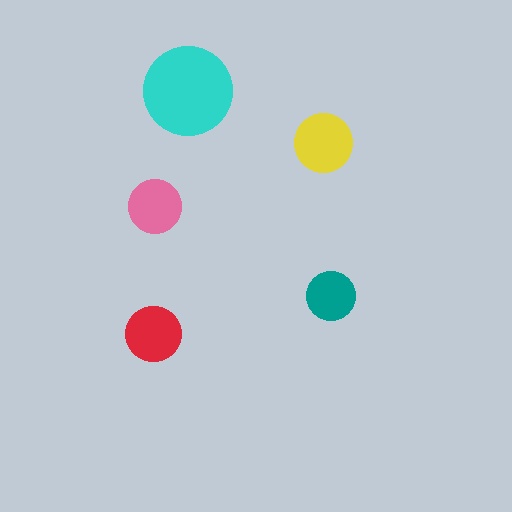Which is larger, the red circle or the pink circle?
The red one.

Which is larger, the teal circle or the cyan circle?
The cyan one.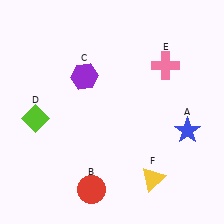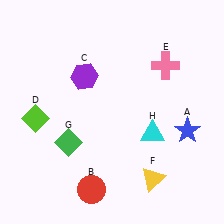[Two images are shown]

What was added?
A green diamond (G), a cyan triangle (H) were added in Image 2.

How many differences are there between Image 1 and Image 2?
There are 2 differences between the two images.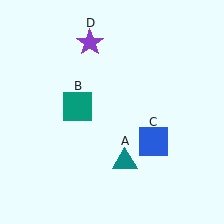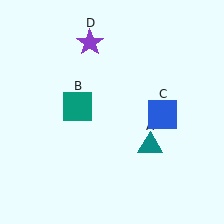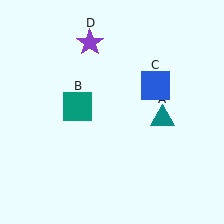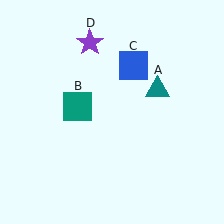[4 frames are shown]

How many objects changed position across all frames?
2 objects changed position: teal triangle (object A), blue square (object C).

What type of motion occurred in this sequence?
The teal triangle (object A), blue square (object C) rotated counterclockwise around the center of the scene.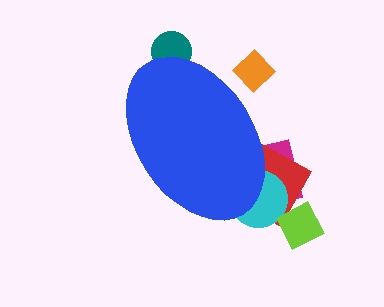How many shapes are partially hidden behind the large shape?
5 shapes are partially hidden.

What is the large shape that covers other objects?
A blue ellipse.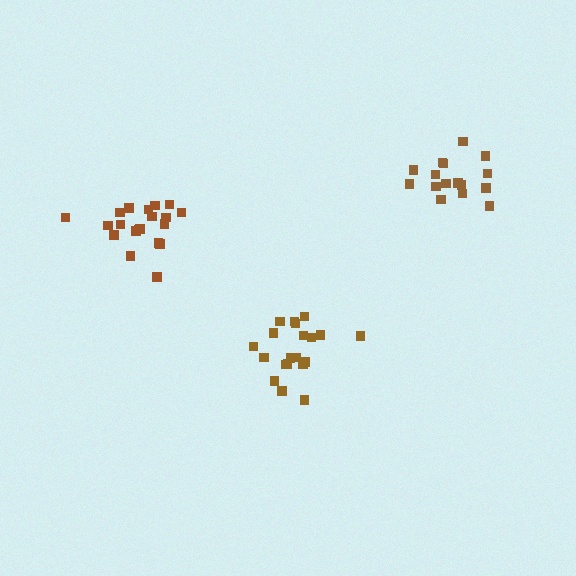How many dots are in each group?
Group 1: 20 dots, Group 2: 16 dots, Group 3: 20 dots (56 total).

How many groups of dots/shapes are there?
There are 3 groups.